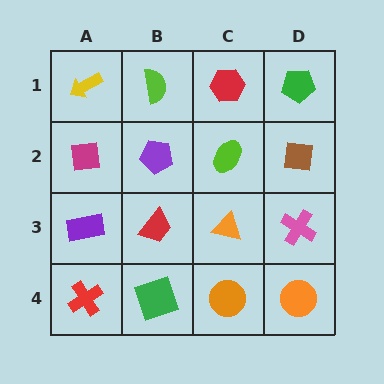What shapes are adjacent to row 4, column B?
A red trapezoid (row 3, column B), a red cross (row 4, column A), an orange circle (row 4, column C).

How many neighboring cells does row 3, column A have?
3.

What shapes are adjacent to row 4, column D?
A pink cross (row 3, column D), an orange circle (row 4, column C).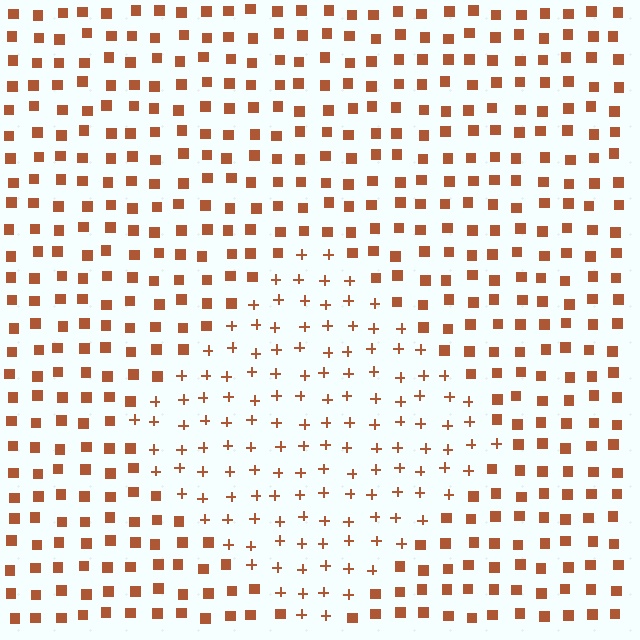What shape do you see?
I see a diamond.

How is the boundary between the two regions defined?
The boundary is defined by a change in element shape: plus signs inside vs. squares outside. All elements share the same color and spacing.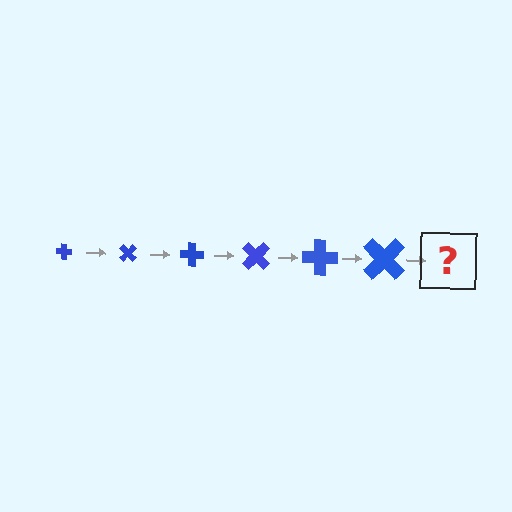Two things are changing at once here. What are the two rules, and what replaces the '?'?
The two rules are that the cross grows larger each step and it rotates 45 degrees each step. The '?' should be a cross, larger than the previous one and rotated 270 degrees from the start.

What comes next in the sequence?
The next element should be a cross, larger than the previous one and rotated 270 degrees from the start.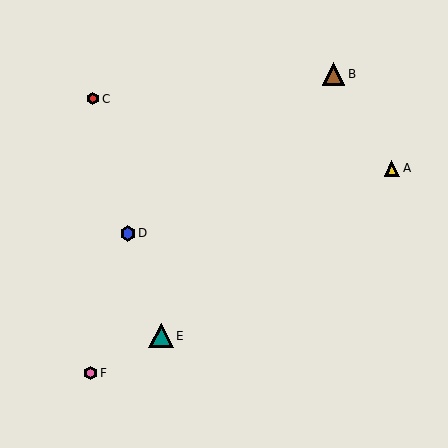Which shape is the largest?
The teal triangle (labeled E) is the largest.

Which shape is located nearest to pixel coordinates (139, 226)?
The blue hexagon (labeled D) at (128, 233) is nearest to that location.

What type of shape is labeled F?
Shape F is a pink hexagon.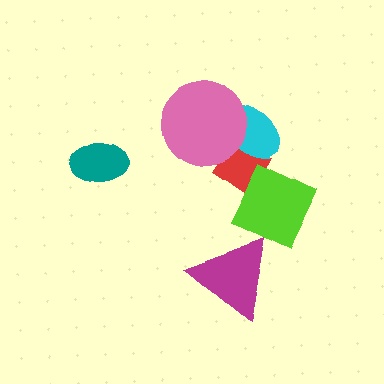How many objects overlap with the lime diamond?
2 objects overlap with the lime diamond.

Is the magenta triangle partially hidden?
Yes, it is partially covered by another shape.